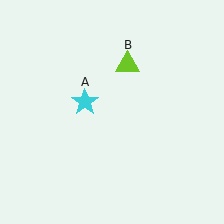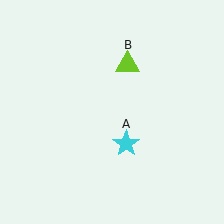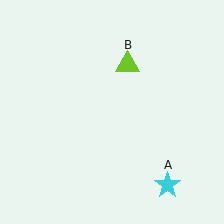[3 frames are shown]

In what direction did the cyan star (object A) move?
The cyan star (object A) moved down and to the right.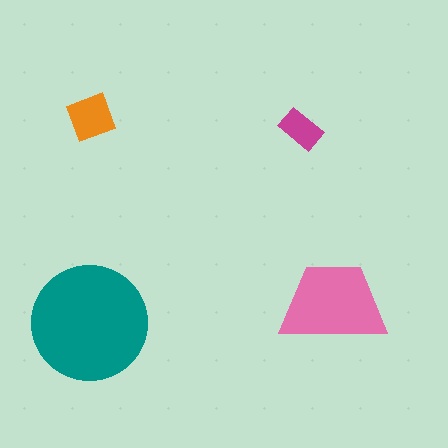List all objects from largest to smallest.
The teal circle, the pink trapezoid, the orange square, the magenta rectangle.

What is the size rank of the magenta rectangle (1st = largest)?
4th.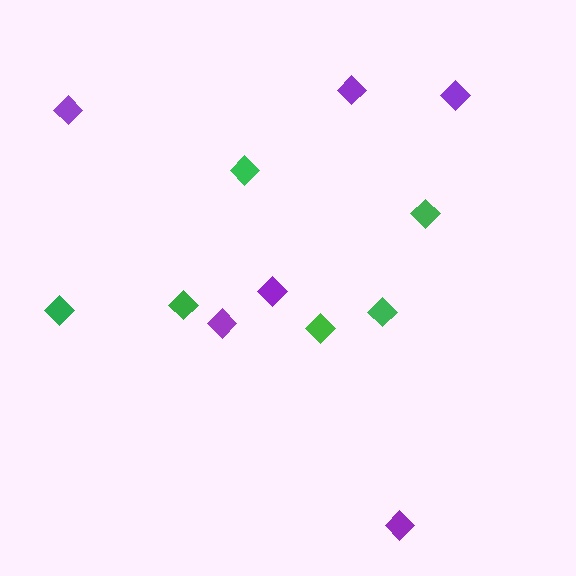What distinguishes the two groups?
There are 2 groups: one group of purple diamonds (6) and one group of green diamonds (6).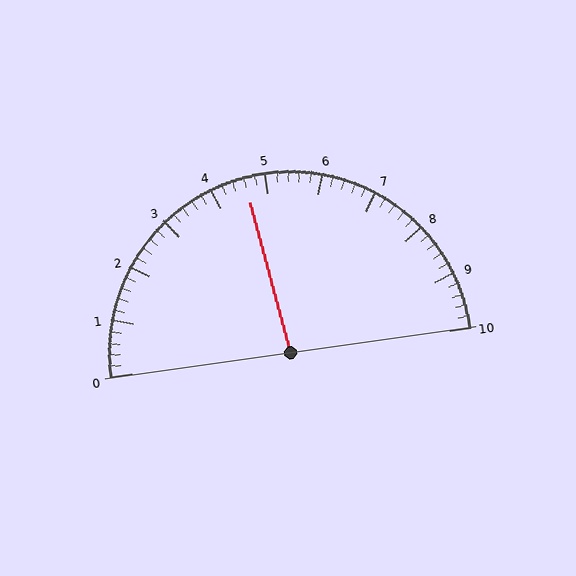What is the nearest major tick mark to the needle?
The nearest major tick mark is 5.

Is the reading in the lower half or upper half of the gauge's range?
The reading is in the lower half of the range (0 to 10).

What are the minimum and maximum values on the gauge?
The gauge ranges from 0 to 10.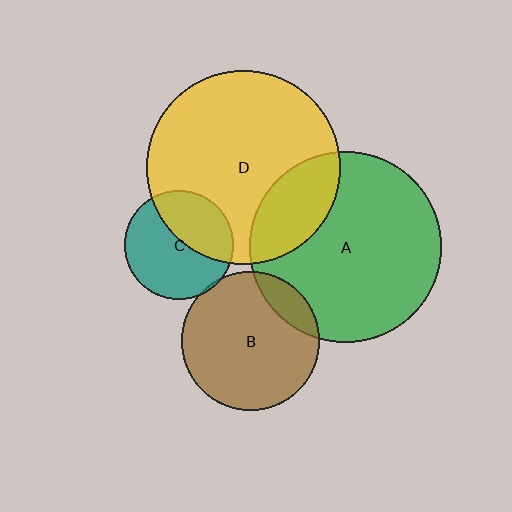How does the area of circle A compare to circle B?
Approximately 1.9 times.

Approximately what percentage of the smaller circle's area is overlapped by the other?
Approximately 40%.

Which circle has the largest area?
Circle D (yellow).